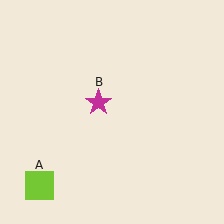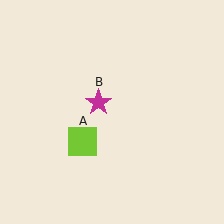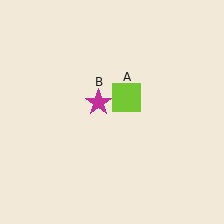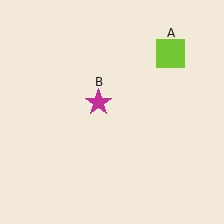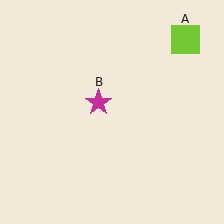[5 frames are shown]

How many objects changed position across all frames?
1 object changed position: lime square (object A).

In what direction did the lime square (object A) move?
The lime square (object A) moved up and to the right.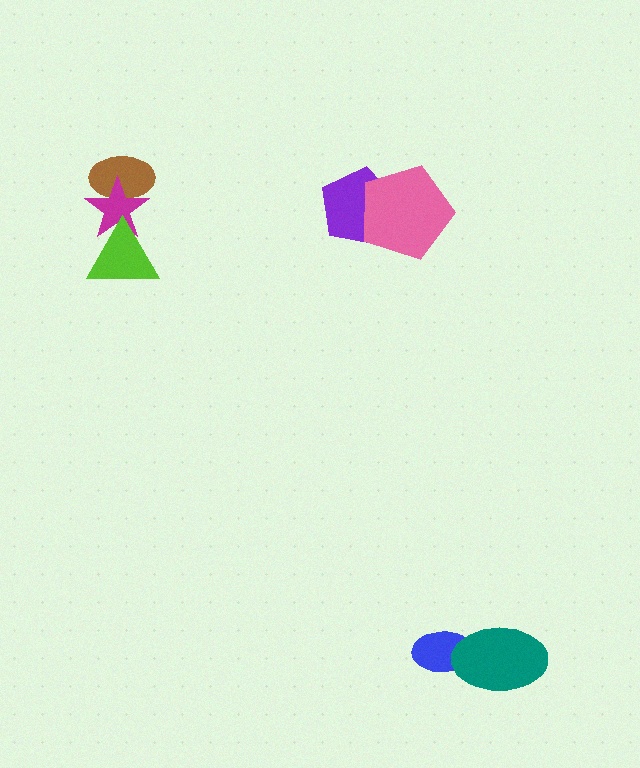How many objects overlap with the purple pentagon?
1 object overlaps with the purple pentagon.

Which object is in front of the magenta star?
The lime triangle is in front of the magenta star.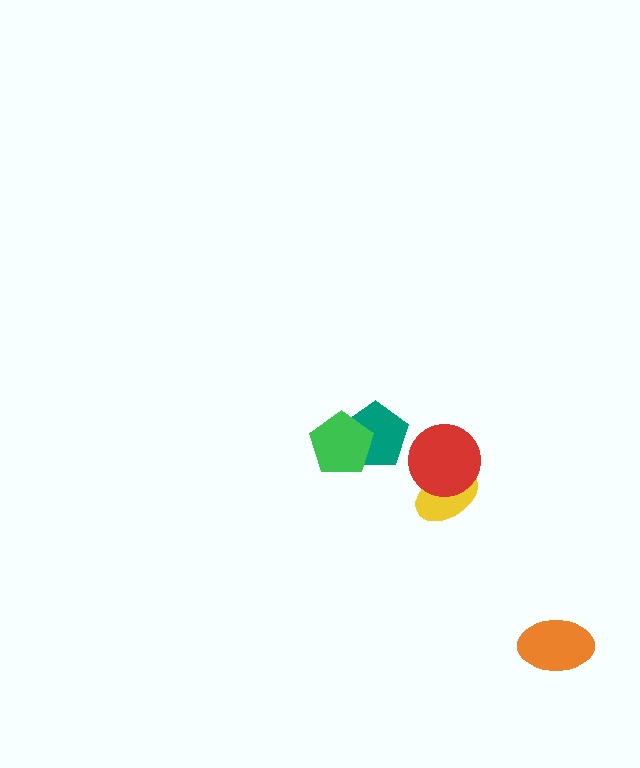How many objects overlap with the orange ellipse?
0 objects overlap with the orange ellipse.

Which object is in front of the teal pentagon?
The green pentagon is in front of the teal pentagon.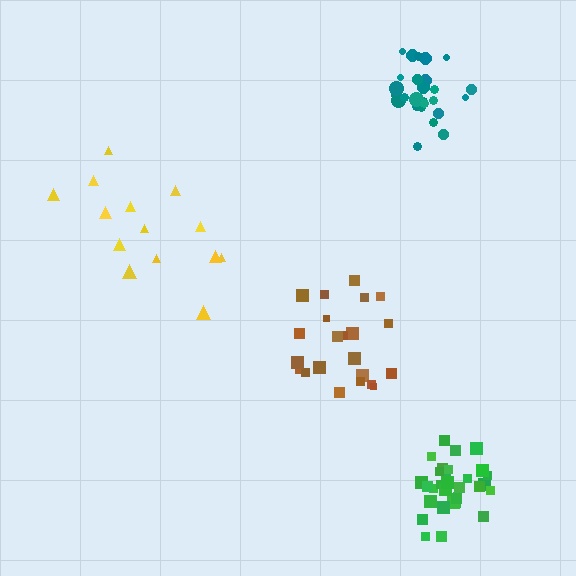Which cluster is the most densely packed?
Green.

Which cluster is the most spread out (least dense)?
Yellow.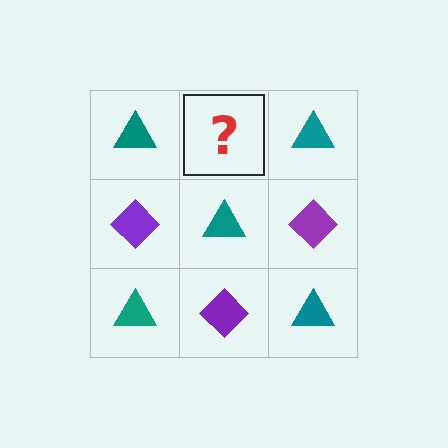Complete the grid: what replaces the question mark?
The question mark should be replaced with a purple diamond.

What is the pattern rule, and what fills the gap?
The rule is that it alternates teal triangle and purple diamond in a checkerboard pattern. The gap should be filled with a purple diamond.